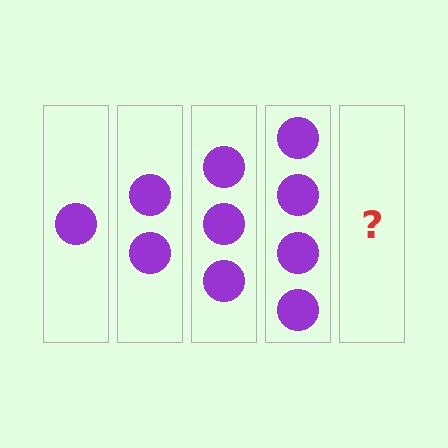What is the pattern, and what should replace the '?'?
The pattern is that each step adds one more circle. The '?' should be 5 circles.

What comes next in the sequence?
The next element should be 5 circles.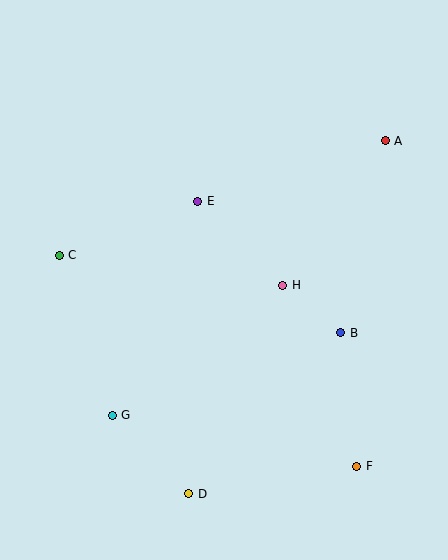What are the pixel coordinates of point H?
Point H is at (283, 285).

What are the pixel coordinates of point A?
Point A is at (385, 141).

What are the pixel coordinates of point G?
Point G is at (112, 415).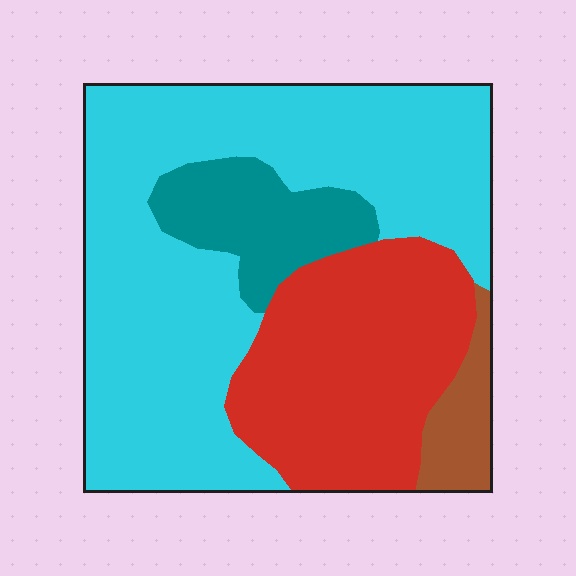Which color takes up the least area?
Brown, at roughly 5%.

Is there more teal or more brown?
Teal.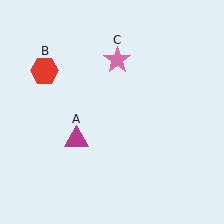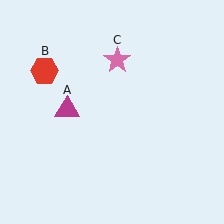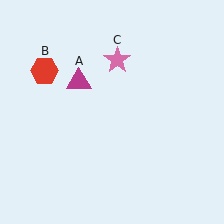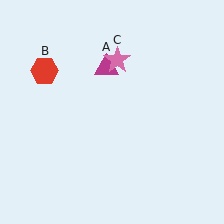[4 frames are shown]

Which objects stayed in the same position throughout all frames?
Red hexagon (object B) and pink star (object C) remained stationary.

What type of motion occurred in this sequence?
The magenta triangle (object A) rotated clockwise around the center of the scene.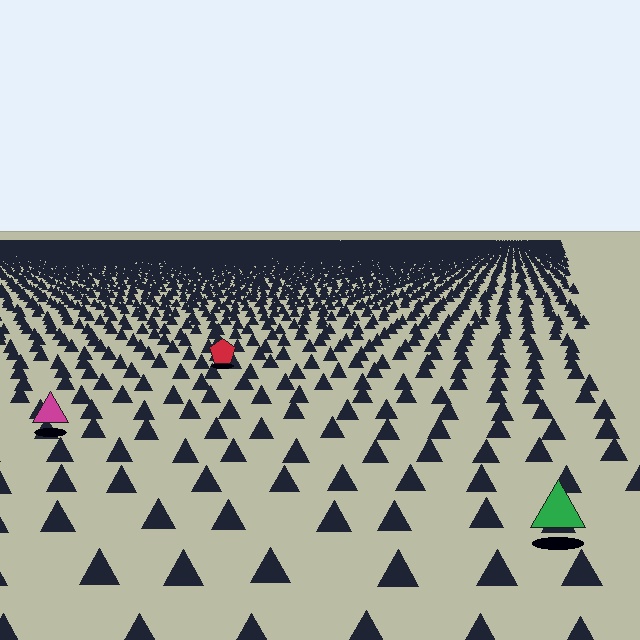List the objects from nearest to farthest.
From nearest to farthest: the green triangle, the magenta triangle, the red pentagon.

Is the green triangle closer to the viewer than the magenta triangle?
Yes. The green triangle is closer — you can tell from the texture gradient: the ground texture is coarser near it.